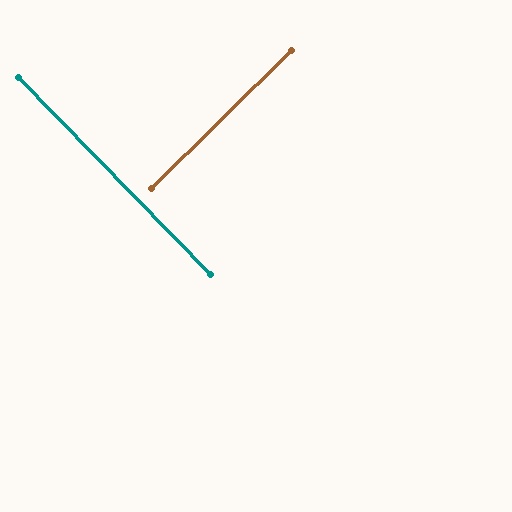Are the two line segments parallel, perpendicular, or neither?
Perpendicular — they meet at approximately 90°.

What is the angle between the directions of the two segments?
Approximately 90 degrees.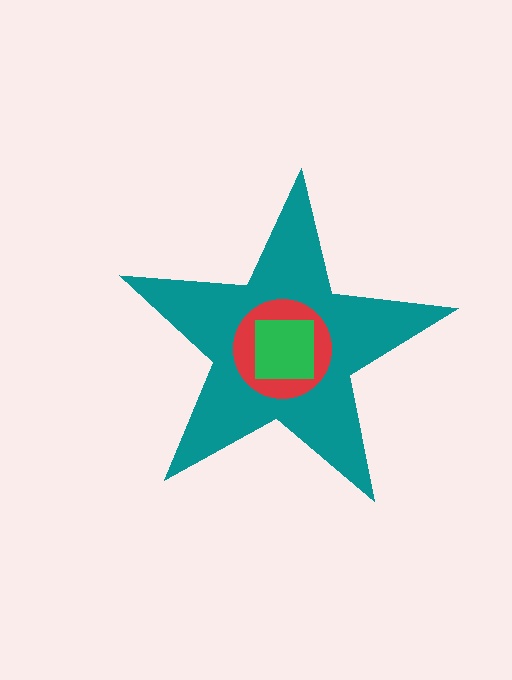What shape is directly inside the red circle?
The green square.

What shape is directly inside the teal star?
The red circle.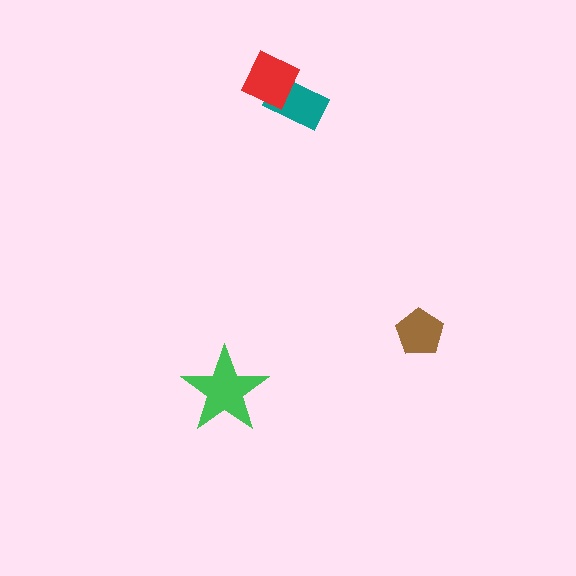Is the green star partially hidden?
No, no other shape covers it.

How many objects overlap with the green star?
0 objects overlap with the green star.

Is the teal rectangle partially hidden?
Yes, it is partially covered by another shape.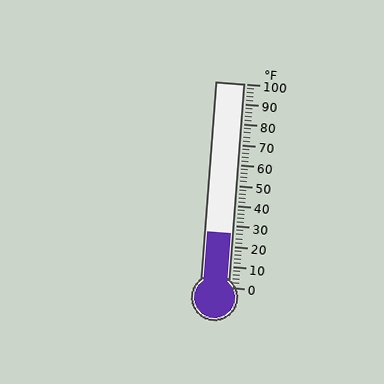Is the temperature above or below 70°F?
The temperature is below 70°F.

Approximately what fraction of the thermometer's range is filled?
The thermometer is filled to approximately 25% of its range.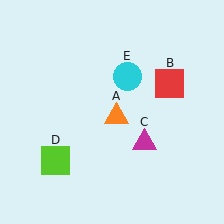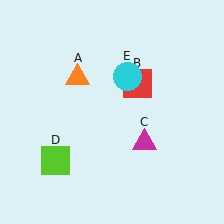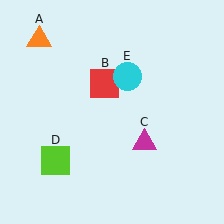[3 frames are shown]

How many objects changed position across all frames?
2 objects changed position: orange triangle (object A), red square (object B).